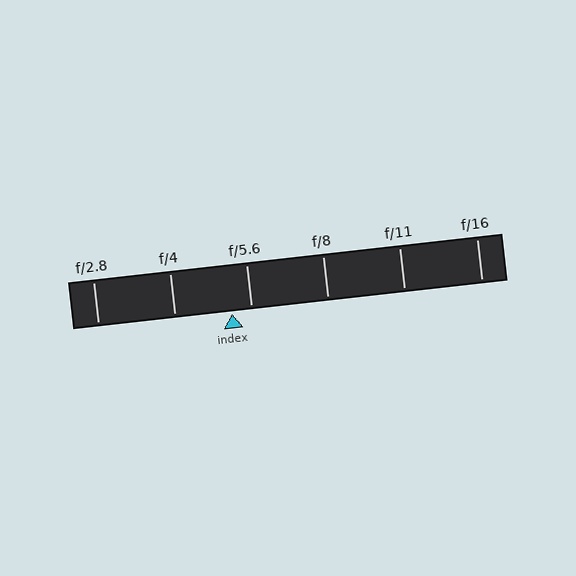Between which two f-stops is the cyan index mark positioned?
The index mark is between f/4 and f/5.6.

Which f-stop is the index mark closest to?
The index mark is closest to f/5.6.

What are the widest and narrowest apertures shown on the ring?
The widest aperture shown is f/2.8 and the narrowest is f/16.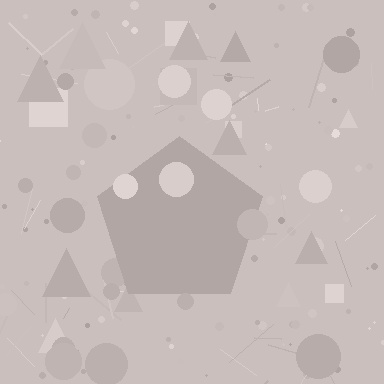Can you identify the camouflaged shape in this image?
The camouflaged shape is a pentagon.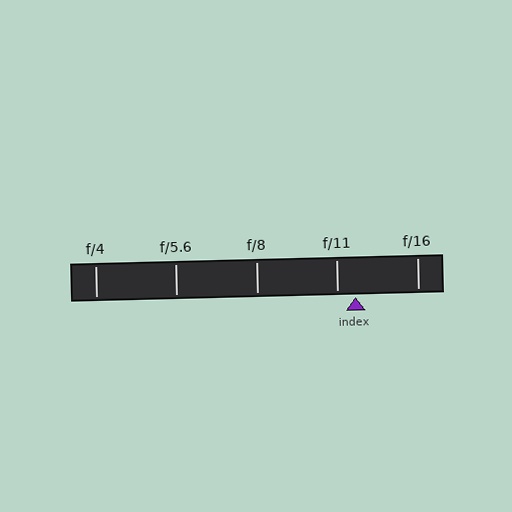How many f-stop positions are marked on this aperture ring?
There are 5 f-stop positions marked.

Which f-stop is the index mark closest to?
The index mark is closest to f/11.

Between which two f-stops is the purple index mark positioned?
The index mark is between f/11 and f/16.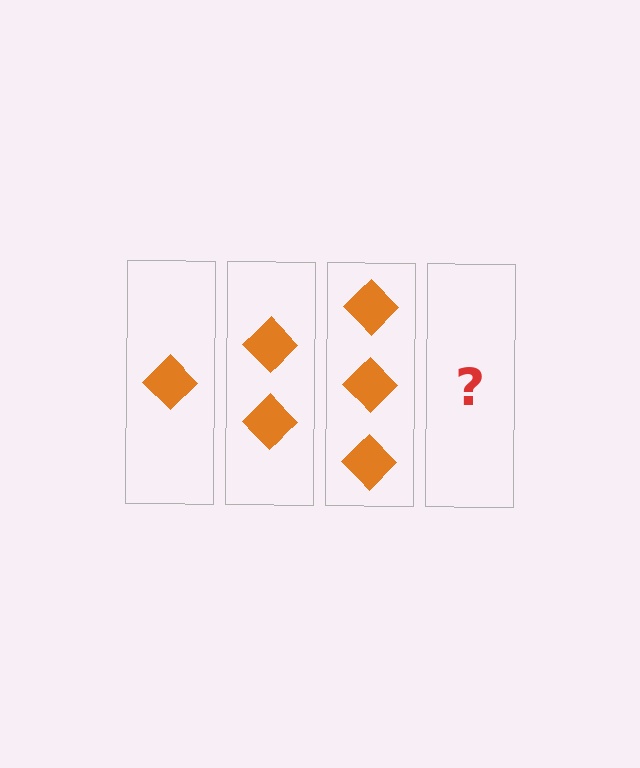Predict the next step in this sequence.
The next step is 4 diamonds.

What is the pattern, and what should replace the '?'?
The pattern is that each step adds one more diamond. The '?' should be 4 diamonds.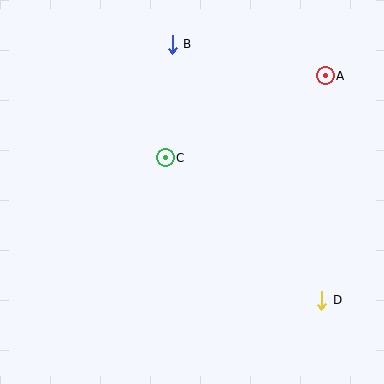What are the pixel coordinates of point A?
Point A is at (325, 76).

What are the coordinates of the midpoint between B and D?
The midpoint between B and D is at (247, 172).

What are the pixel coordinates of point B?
Point B is at (172, 44).